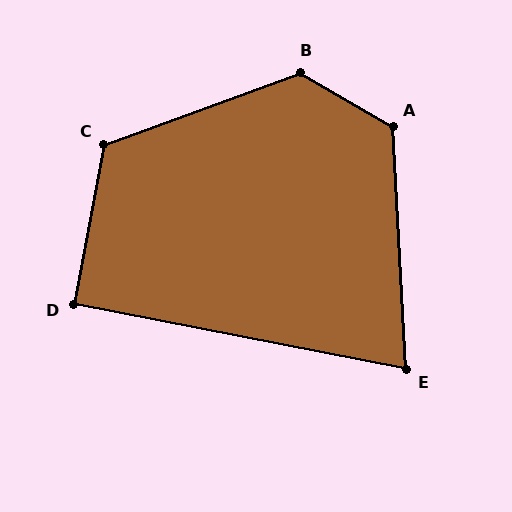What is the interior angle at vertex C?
Approximately 121 degrees (obtuse).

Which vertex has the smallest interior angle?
E, at approximately 76 degrees.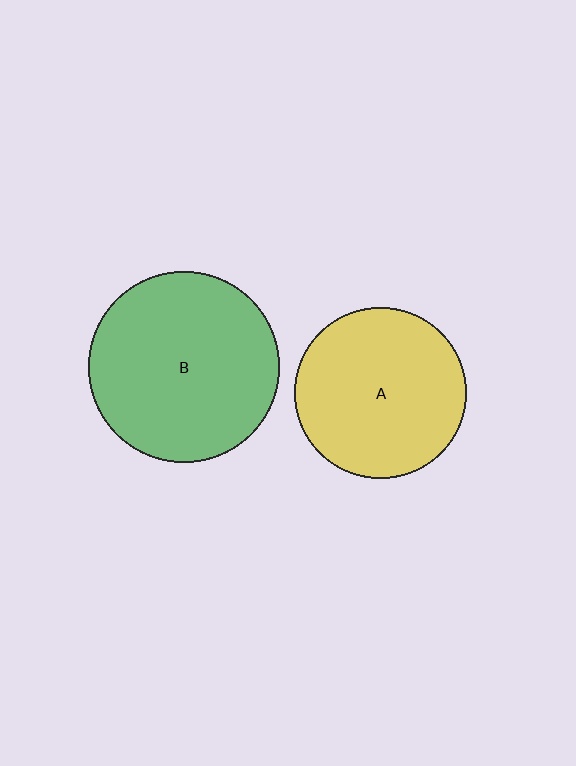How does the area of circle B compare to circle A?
Approximately 1.2 times.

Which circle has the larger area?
Circle B (green).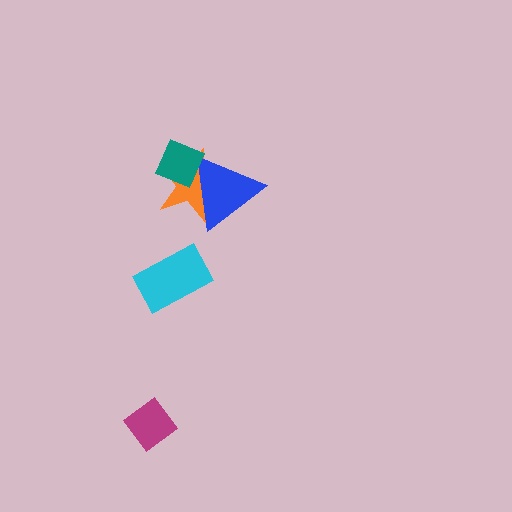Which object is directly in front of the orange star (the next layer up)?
The blue triangle is directly in front of the orange star.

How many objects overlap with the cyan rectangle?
0 objects overlap with the cyan rectangle.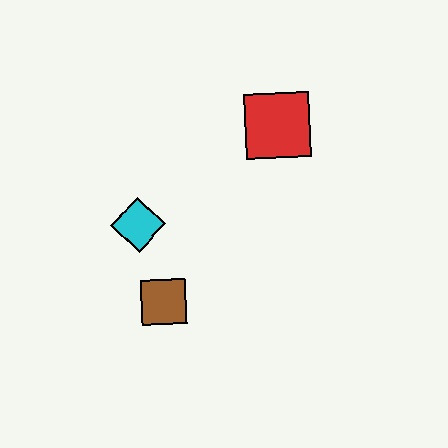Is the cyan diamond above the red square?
No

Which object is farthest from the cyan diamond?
The red square is farthest from the cyan diamond.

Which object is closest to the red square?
The cyan diamond is closest to the red square.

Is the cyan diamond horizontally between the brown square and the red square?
No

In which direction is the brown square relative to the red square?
The brown square is below the red square.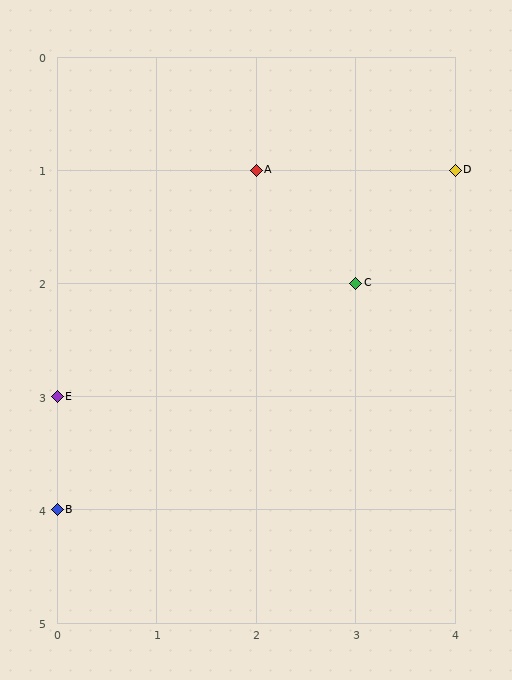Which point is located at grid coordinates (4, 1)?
Point D is at (4, 1).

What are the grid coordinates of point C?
Point C is at grid coordinates (3, 2).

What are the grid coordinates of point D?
Point D is at grid coordinates (4, 1).